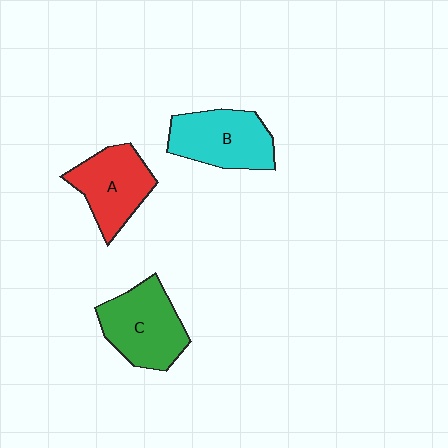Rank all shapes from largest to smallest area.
From largest to smallest: C (green), B (cyan), A (red).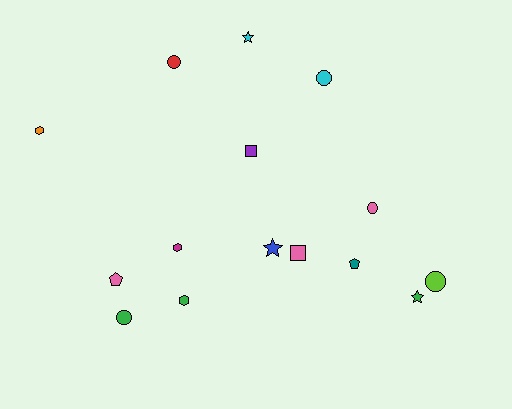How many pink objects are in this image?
There are 3 pink objects.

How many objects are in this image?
There are 15 objects.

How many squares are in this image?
There are 2 squares.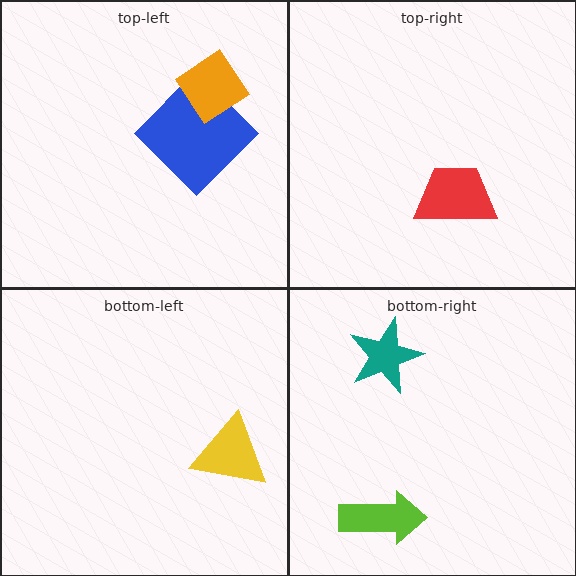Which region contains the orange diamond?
The top-left region.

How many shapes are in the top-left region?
2.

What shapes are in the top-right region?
The red trapezoid.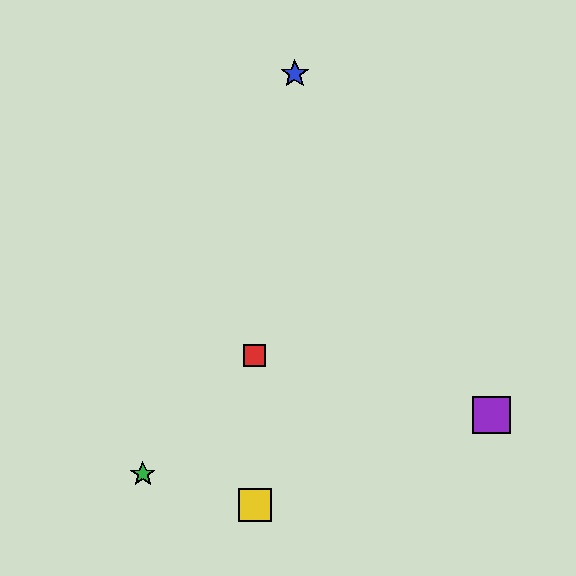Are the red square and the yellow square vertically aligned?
Yes, both are at x≈255.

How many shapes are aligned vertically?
2 shapes (the red square, the yellow square) are aligned vertically.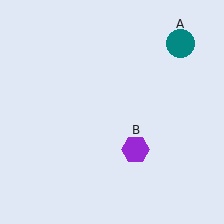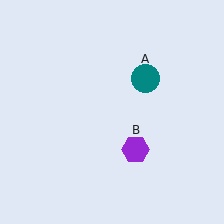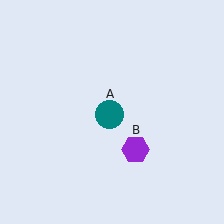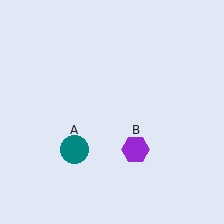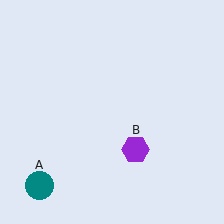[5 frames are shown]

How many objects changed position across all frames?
1 object changed position: teal circle (object A).